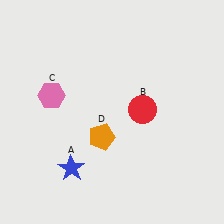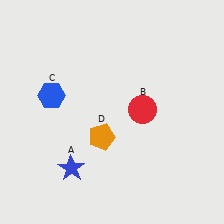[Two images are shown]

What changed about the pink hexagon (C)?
In Image 1, C is pink. In Image 2, it changed to blue.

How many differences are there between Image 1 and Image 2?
There is 1 difference between the two images.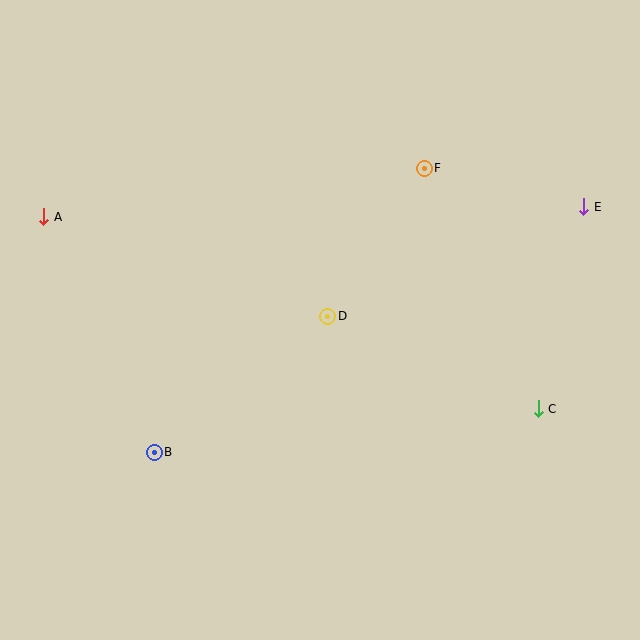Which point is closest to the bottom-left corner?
Point B is closest to the bottom-left corner.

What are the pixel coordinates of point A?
Point A is at (44, 217).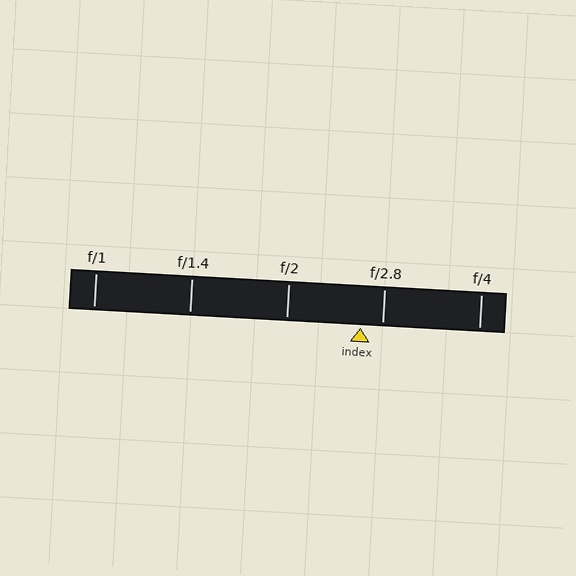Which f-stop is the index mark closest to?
The index mark is closest to f/2.8.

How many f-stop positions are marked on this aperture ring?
There are 5 f-stop positions marked.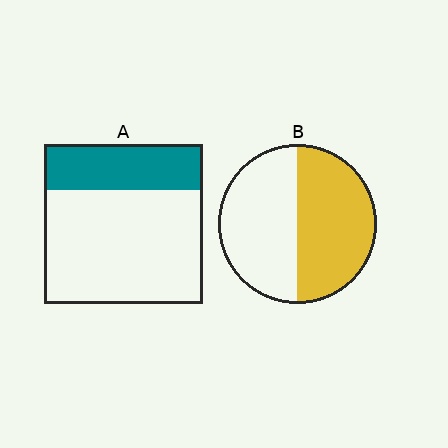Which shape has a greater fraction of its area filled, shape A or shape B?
Shape B.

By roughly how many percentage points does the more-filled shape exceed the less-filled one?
By roughly 20 percentage points (B over A).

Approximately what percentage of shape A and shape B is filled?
A is approximately 30% and B is approximately 50%.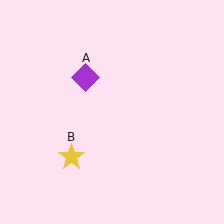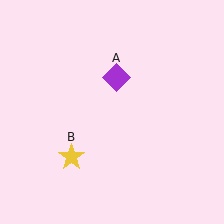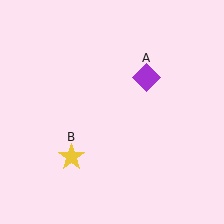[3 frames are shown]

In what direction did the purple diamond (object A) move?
The purple diamond (object A) moved right.